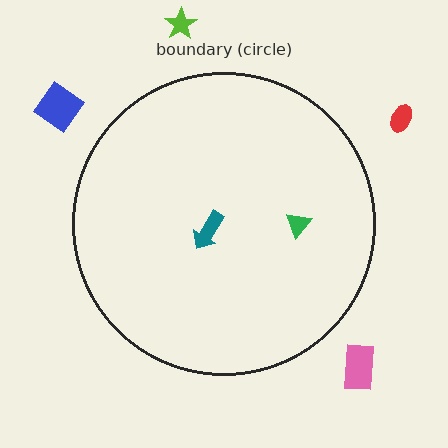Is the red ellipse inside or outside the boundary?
Outside.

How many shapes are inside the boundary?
2 inside, 4 outside.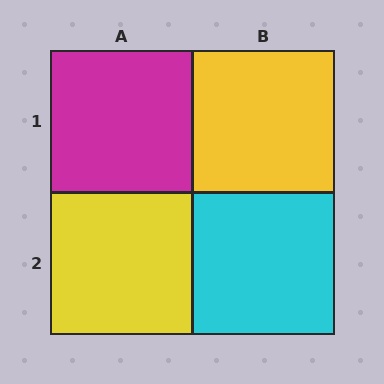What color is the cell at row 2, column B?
Cyan.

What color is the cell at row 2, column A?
Yellow.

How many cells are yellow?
2 cells are yellow.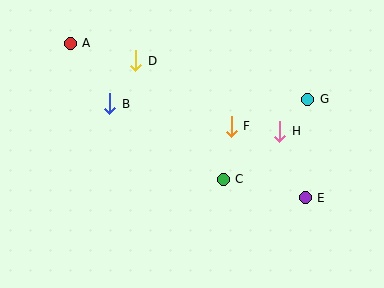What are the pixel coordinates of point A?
Point A is at (70, 43).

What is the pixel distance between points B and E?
The distance between B and E is 217 pixels.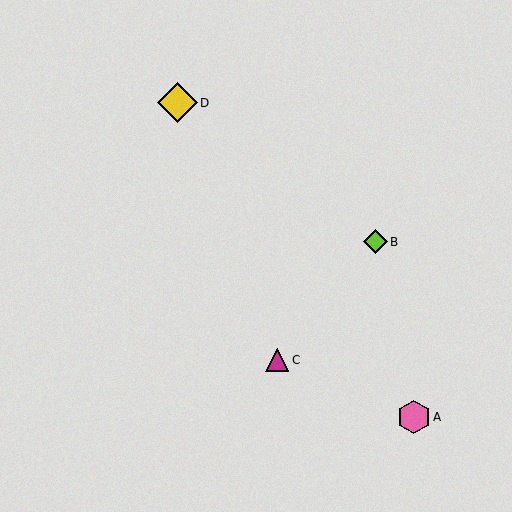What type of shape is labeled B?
Shape B is a lime diamond.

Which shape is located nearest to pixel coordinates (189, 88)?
The yellow diamond (labeled D) at (177, 103) is nearest to that location.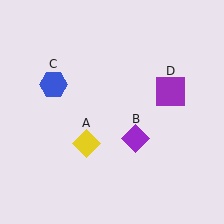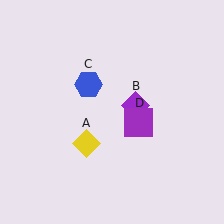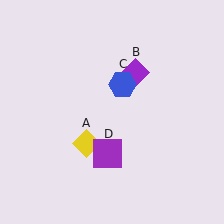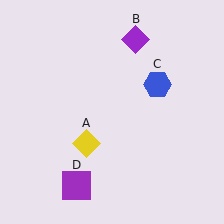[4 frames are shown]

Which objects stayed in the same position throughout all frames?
Yellow diamond (object A) remained stationary.